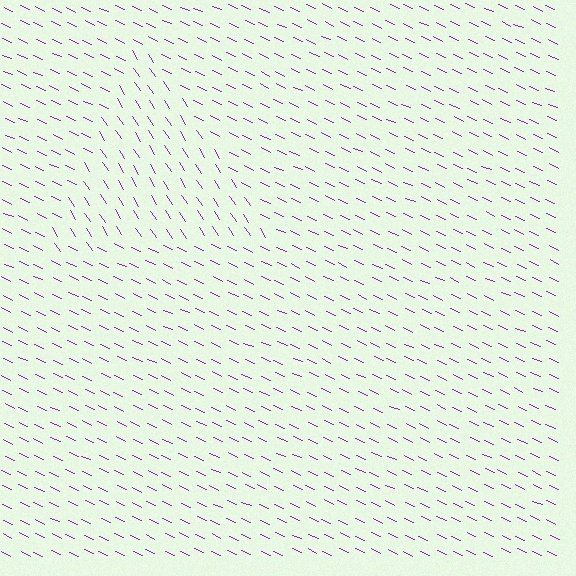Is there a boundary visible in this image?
Yes, there is a texture boundary formed by a change in line orientation.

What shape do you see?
I see a triangle.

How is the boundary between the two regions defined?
The boundary is defined purely by a change in line orientation (approximately 32 degrees difference). All lines are the same color and thickness.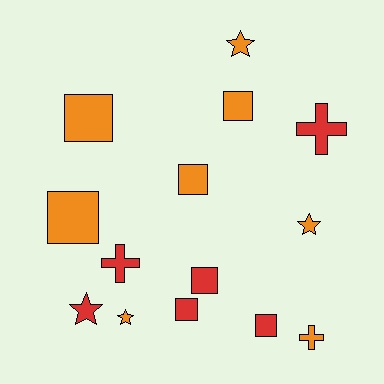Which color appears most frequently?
Orange, with 8 objects.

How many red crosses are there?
There are 2 red crosses.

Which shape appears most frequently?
Square, with 7 objects.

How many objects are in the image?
There are 14 objects.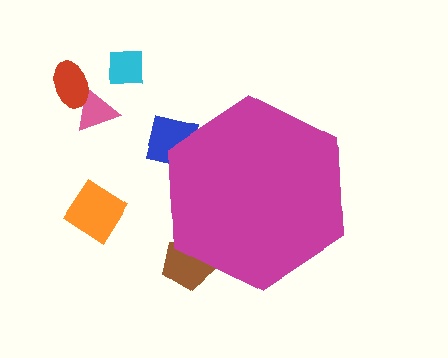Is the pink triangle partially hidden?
No, the pink triangle is fully visible.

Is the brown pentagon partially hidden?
Yes, the brown pentagon is partially hidden behind the magenta hexagon.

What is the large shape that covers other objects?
A magenta hexagon.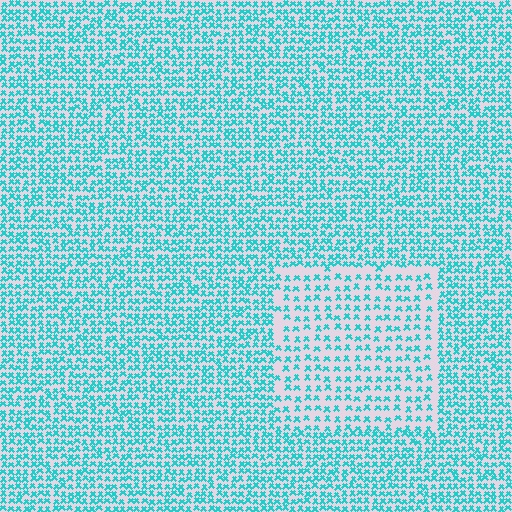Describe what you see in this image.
The image contains small cyan elements arranged at two different densities. A rectangle-shaped region is visible where the elements are less densely packed than the surrounding area.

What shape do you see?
I see a rectangle.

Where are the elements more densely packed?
The elements are more densely packed outside the rectangle boundary.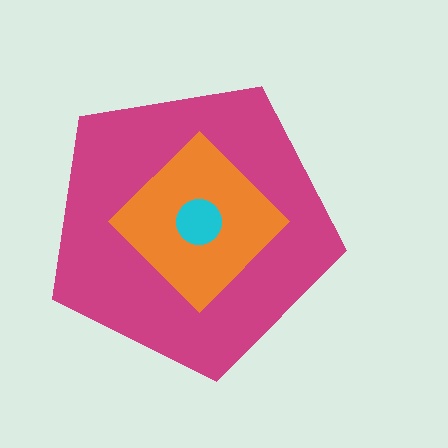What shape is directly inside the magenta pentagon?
The orange diamond.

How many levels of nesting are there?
3.